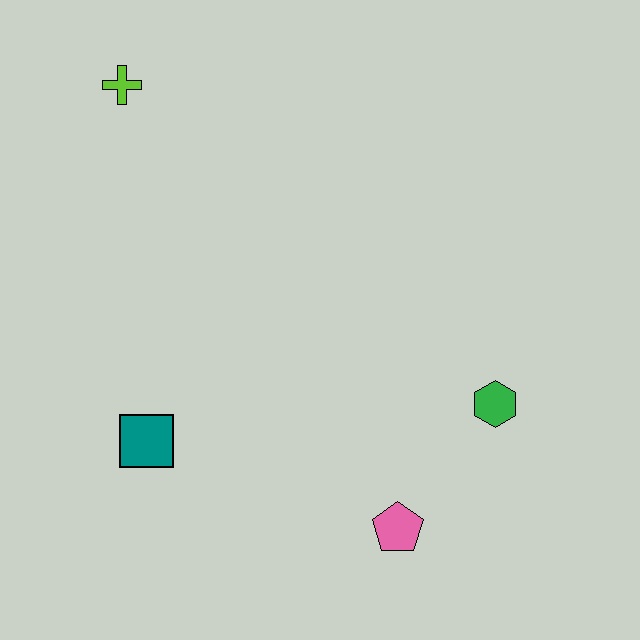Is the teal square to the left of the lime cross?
No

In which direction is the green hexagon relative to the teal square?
The green hexagon is to the right of the teal square.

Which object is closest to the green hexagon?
The pink pentagon is closest to the green hexagon.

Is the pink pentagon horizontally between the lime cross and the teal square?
No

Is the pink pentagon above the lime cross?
No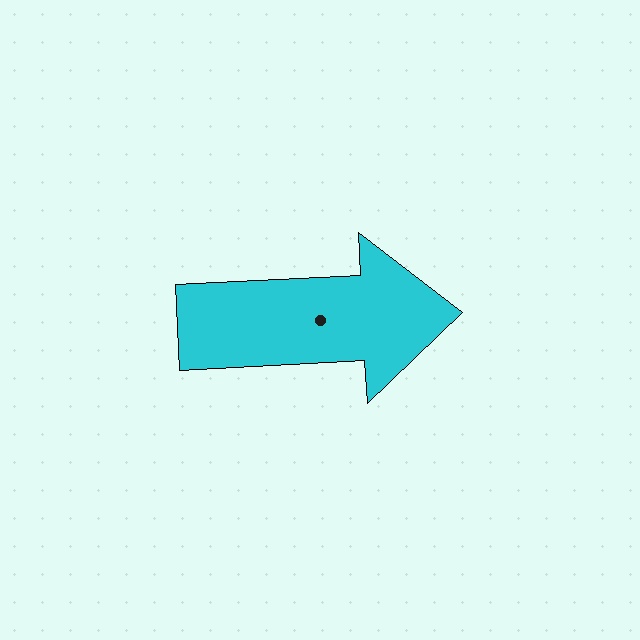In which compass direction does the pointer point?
East.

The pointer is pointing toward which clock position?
Roughly 3 o'clock.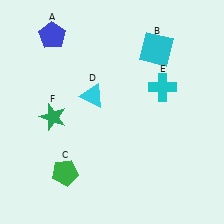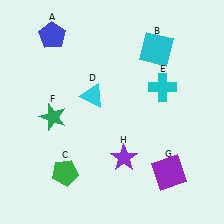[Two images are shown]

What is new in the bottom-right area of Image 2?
A purple square (G) was added in the bottom-right area of Image 2.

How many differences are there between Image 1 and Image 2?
There are 2 differences between the two images.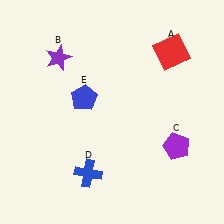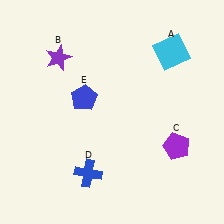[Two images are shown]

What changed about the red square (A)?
In Image 1, A is red. In Image 2, it changed to cyan.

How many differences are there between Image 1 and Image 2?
There is 1 difference between the two images.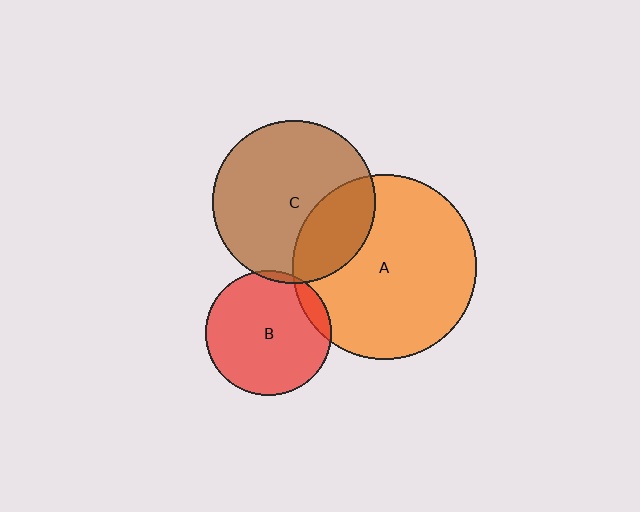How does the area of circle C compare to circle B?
Approximately 1.7 times.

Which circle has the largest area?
Circle A (orange).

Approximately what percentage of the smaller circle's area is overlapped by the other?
Approximately 10%.